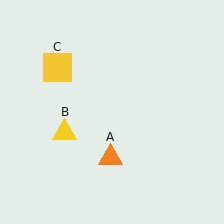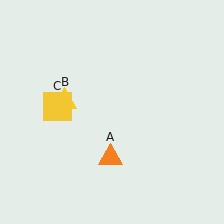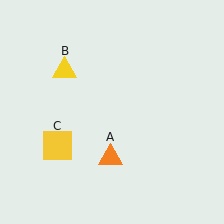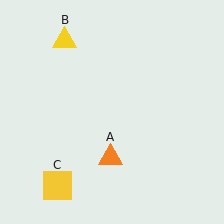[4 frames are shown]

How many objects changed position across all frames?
2 objects changed position: yellow triangle (object B), yellow square (object C).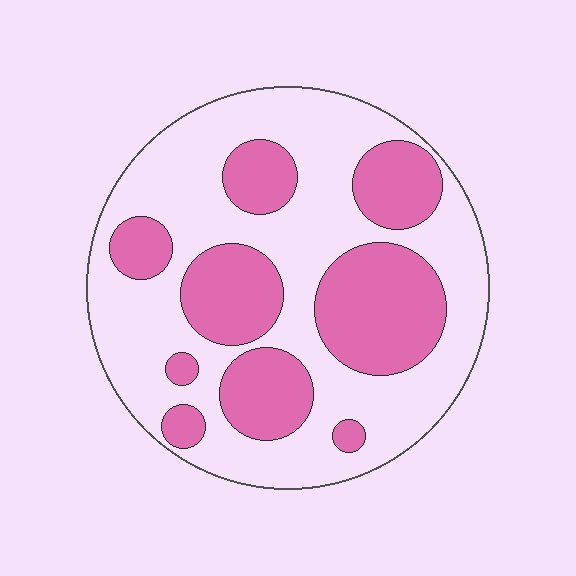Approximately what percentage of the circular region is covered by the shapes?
Approximately 35%.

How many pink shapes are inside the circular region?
9.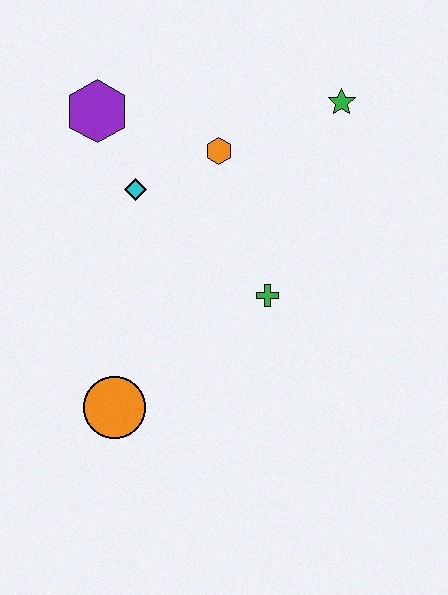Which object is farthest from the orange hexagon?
The orange circle is farthest from the orange hexagon.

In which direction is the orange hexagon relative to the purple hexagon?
The orange hexagon is to the right of the purple hexagon.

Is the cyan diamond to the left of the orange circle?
No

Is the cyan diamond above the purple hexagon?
No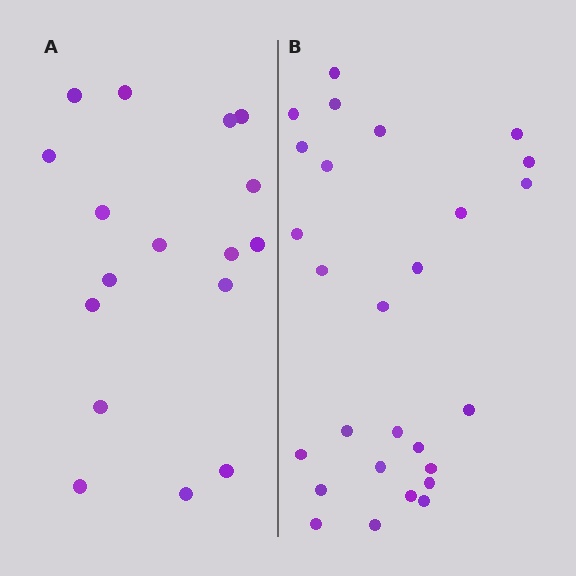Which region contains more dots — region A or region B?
Region B (the right region) has more dots.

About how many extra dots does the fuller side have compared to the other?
Region B has roughly 10 or so more dots than region A.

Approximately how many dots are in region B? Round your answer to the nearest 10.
About 30 dots. (The exact count is 27, which rounds to 30.)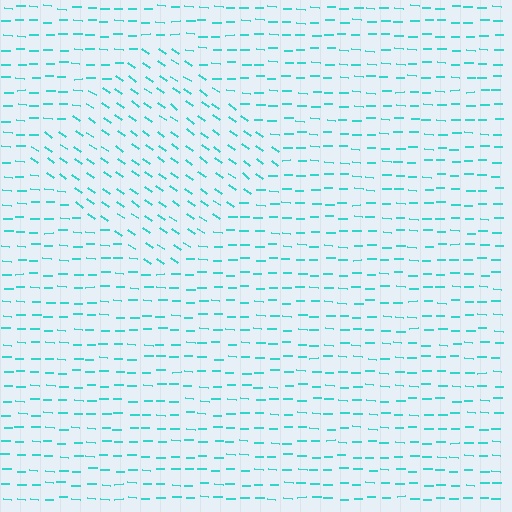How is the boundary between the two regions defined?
The boundary is defined purely by a change in line orientation (approximately 34 degrees difference). All lines are the same color and thickness.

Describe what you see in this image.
The image is filled with small cyan line segments. A diamond region in the image has lines oriented differently from the surrounding lines, creating a visible texture boundary.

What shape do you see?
I see a diamond.